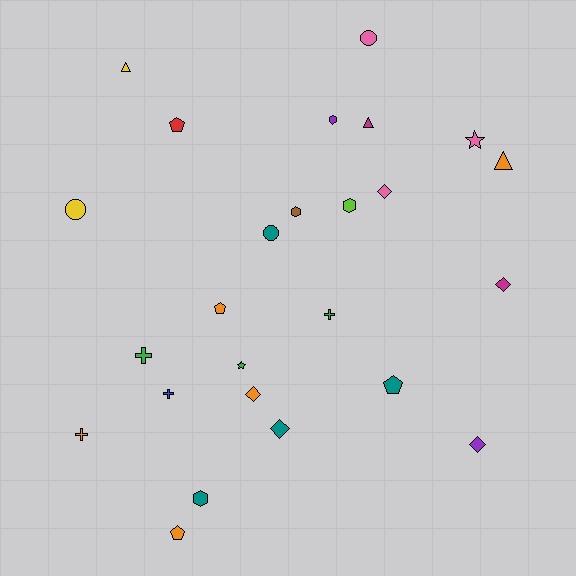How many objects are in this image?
There are 25 objects.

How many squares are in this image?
There are no squares.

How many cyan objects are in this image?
There are no cyan objects.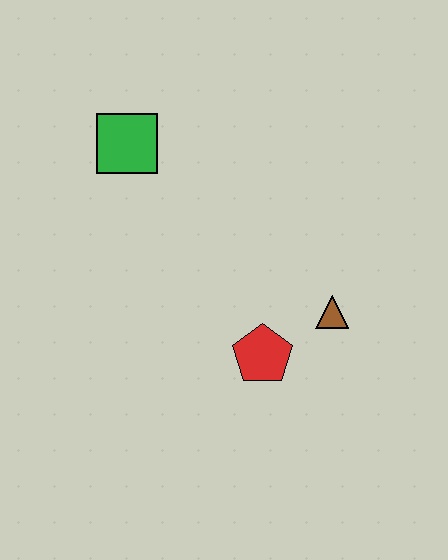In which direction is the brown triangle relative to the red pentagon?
The brown triangle is to the right of the red pentagon.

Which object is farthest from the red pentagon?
The green square is farthest from the red pentagon.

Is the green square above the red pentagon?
Yes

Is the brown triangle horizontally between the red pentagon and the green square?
No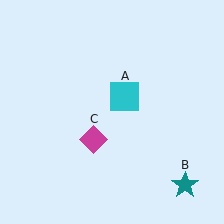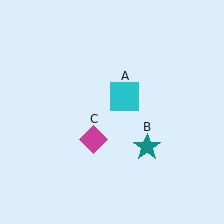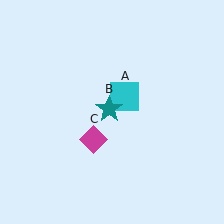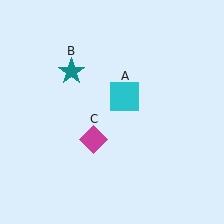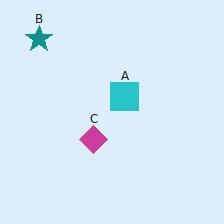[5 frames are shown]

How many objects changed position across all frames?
1 object changed position: teal star (object B).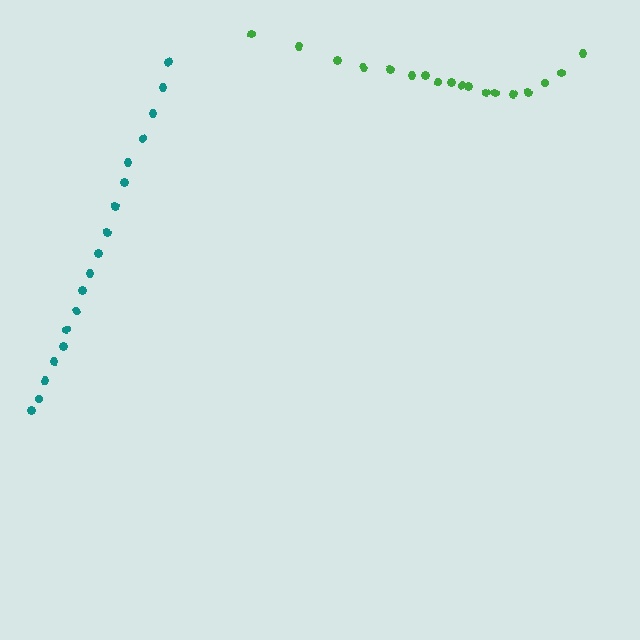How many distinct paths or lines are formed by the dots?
There are 2 distinct paths.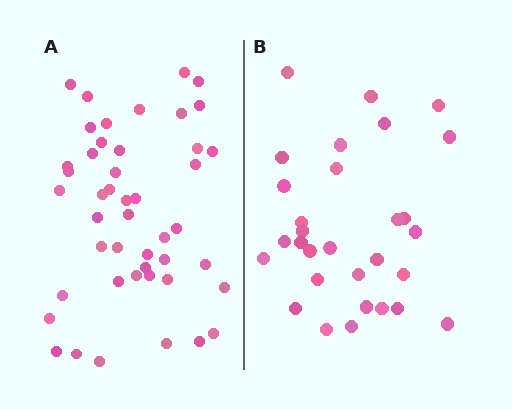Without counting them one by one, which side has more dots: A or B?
Region A (the left region) has more dots.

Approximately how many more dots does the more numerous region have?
Region A has approximately 15 more dots than region B.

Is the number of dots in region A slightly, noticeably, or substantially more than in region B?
Region A has substantially more. The ratio is roughly 1.5 to 1.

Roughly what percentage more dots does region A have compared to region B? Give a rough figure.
About 55% more.